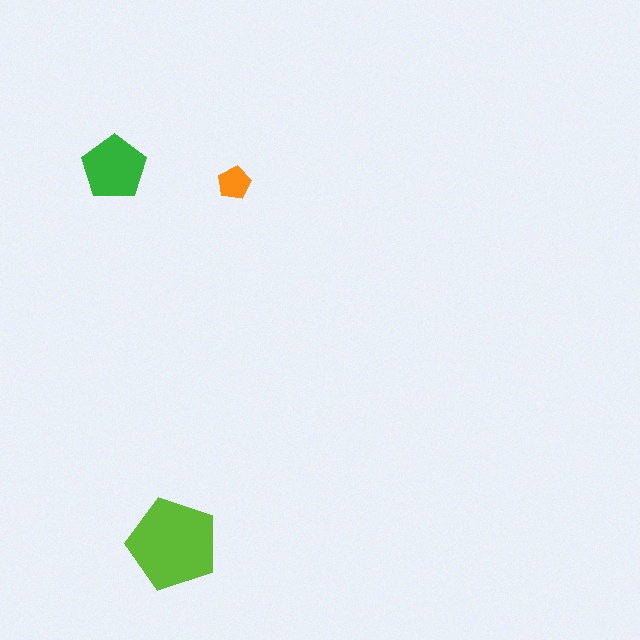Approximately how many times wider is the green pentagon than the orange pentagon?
About 2 times wider.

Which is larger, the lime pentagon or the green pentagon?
The lime one.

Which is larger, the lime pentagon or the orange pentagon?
The lime one.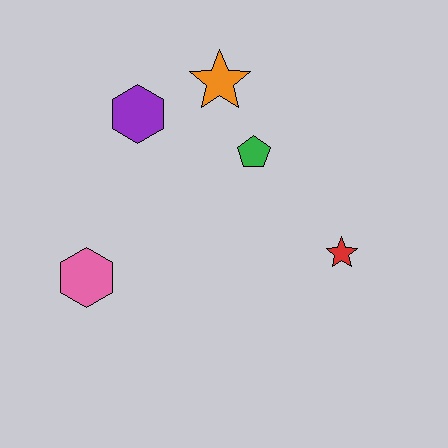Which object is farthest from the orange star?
The pink hexagon is farthest from the orange star.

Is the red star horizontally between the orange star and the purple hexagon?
No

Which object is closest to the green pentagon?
The orange star is closest to the green pentagon.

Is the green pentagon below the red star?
No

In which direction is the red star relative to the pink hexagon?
The red star is to the right of the pink hexagon.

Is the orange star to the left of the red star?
Yes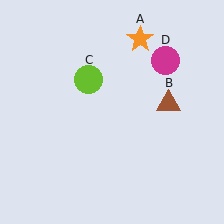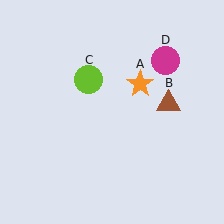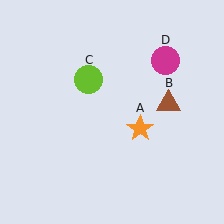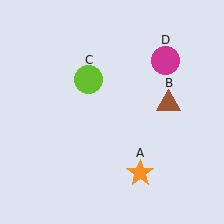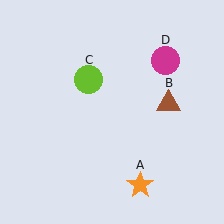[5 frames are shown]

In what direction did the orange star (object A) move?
The orange star (object A) moved down.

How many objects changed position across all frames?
1 object changed position: orange star (object A).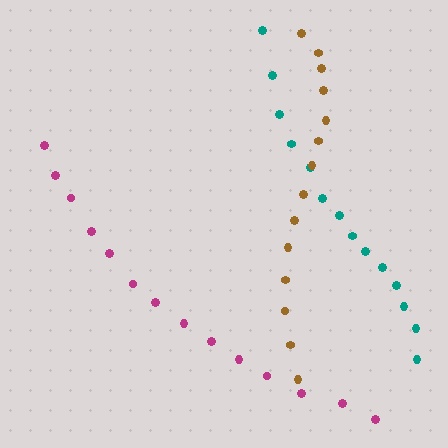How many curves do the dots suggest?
There are 3 distinct paths.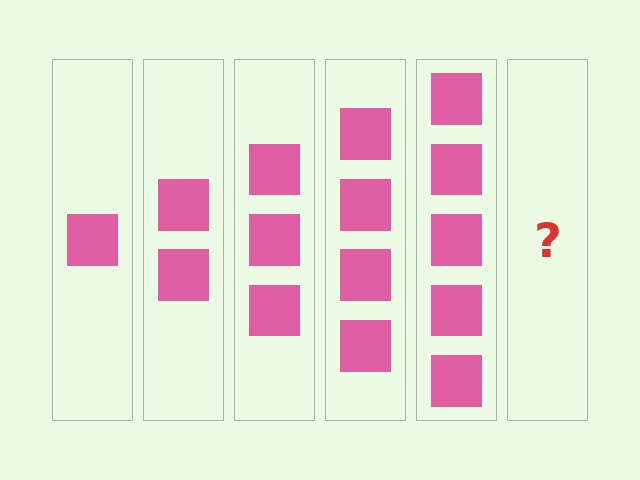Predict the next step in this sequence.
The next step is 6 squares.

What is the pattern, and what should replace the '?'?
The pattern is that each step adds one more square. The '?' should be 6 squares.